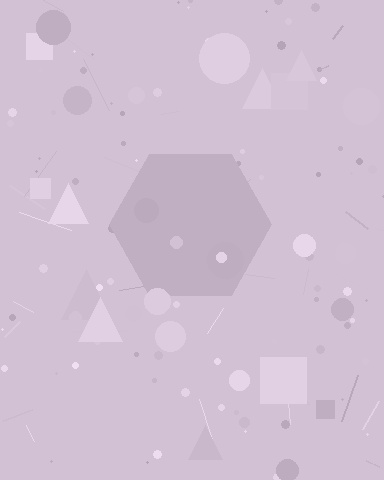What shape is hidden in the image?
A hexagon is hidden in the image.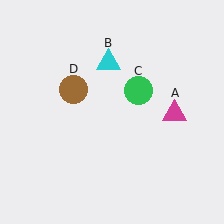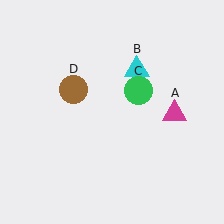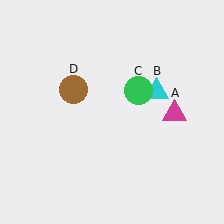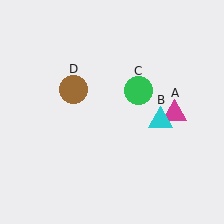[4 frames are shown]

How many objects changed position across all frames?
1 object changed position: cyan triangle (object B).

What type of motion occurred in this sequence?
The cyan triangle (object B) rotated clockwise around the center of the scene.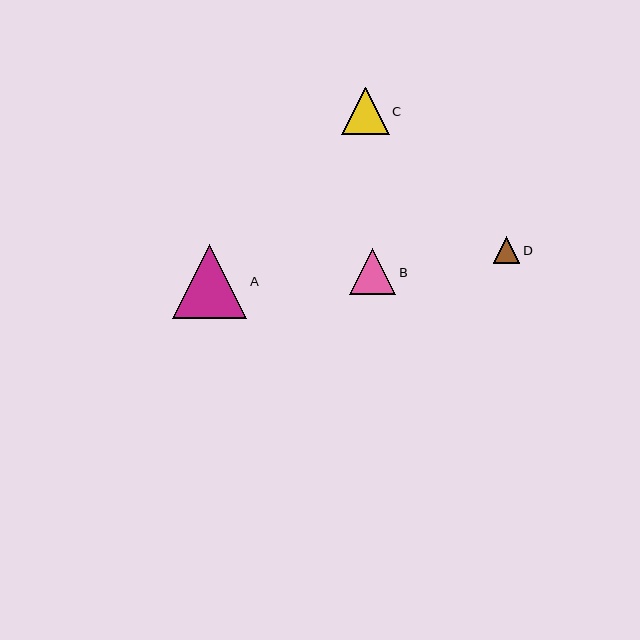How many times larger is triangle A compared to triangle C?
Triangle A is approximately 1.6 times the size of triangle C.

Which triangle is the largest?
Triangle A is the largest with a size of approximately 74 pixels.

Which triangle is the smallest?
Triangle D is the smallest with a size of approximately 27 pixels.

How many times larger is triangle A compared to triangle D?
Triangle A is approximately 2.8 times the size of triangle D.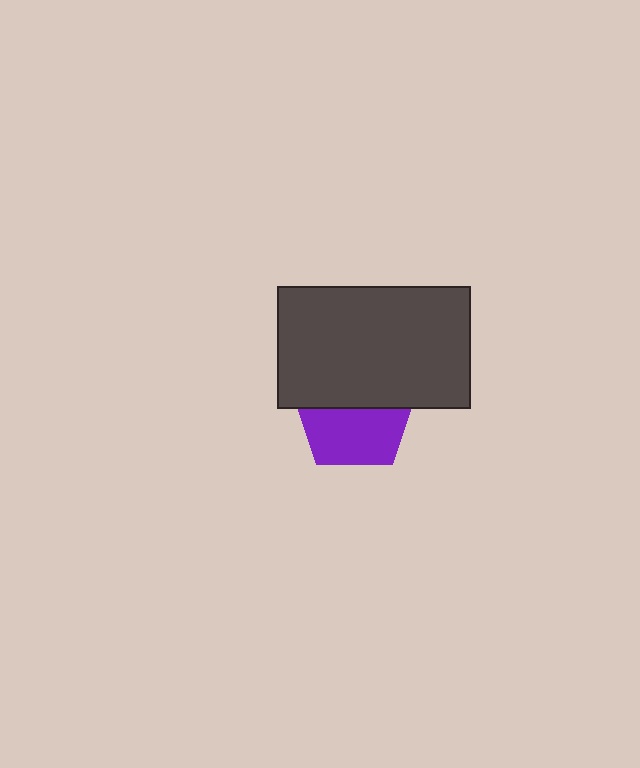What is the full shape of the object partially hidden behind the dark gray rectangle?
The partially hidden object is a purple pentagon.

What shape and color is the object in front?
The object in front is a dark gray rectangle.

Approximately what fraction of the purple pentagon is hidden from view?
Roughly 48% of the purple pentagon is hidden behind the dark gray rectangle.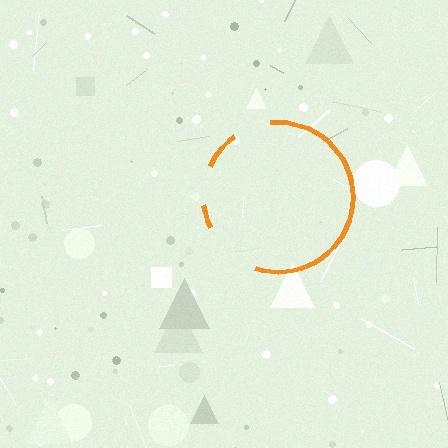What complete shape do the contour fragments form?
The contour fragments form a circle.